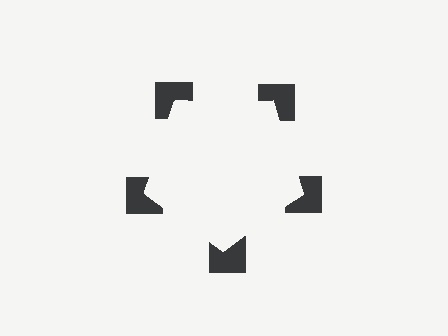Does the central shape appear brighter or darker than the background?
It typically appears slightly brighter than the background, even though no actual brightness change is drawn.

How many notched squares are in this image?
There are 5 — one at each vertex of the illusory pentagon.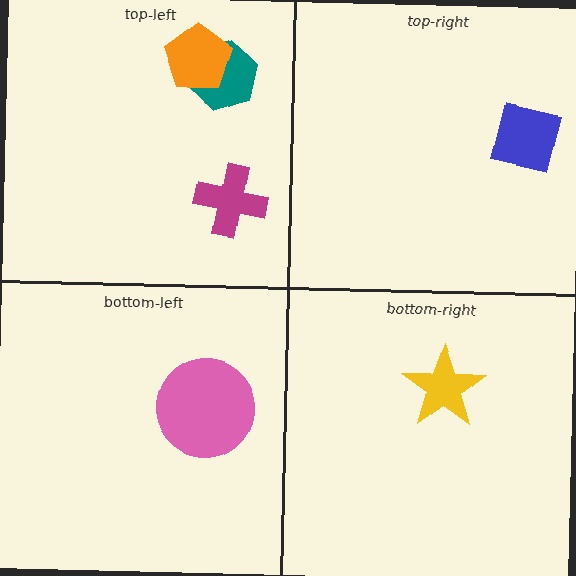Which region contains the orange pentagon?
The top-left region.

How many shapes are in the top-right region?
1.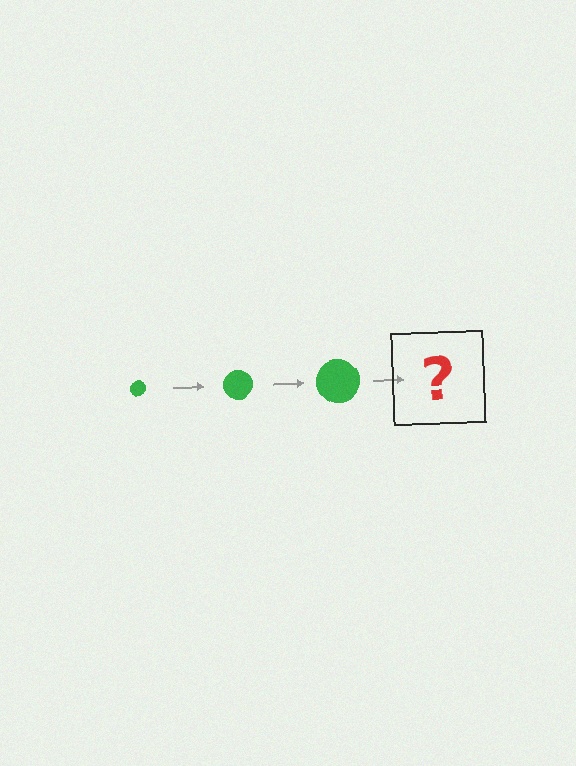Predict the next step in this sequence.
The next step is a green circle, larger than the previous one.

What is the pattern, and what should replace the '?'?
The pattern is that the circle gets progressively larger each step. The '?' should be a green circle, larger than the previous one.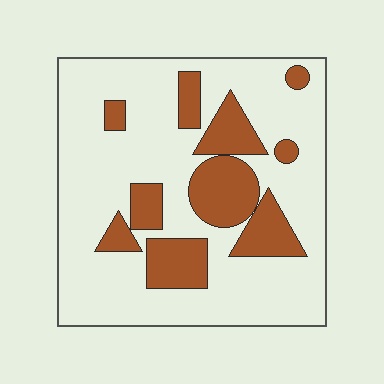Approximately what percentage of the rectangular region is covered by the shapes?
Approximately 25%.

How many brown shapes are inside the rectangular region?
10.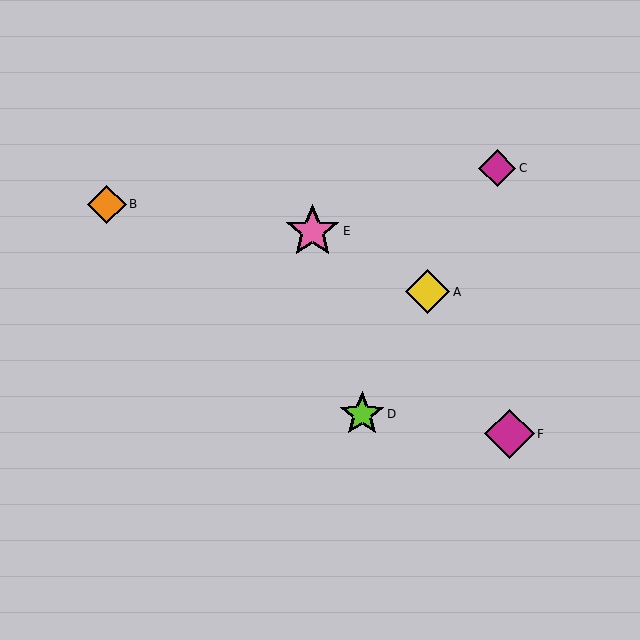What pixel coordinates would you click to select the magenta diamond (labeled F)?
Click at (509, 434) to select the magenta diamond F.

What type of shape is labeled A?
Shape A is a yellow diamond.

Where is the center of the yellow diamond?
The center of the yellow diamond is at (428, 292).